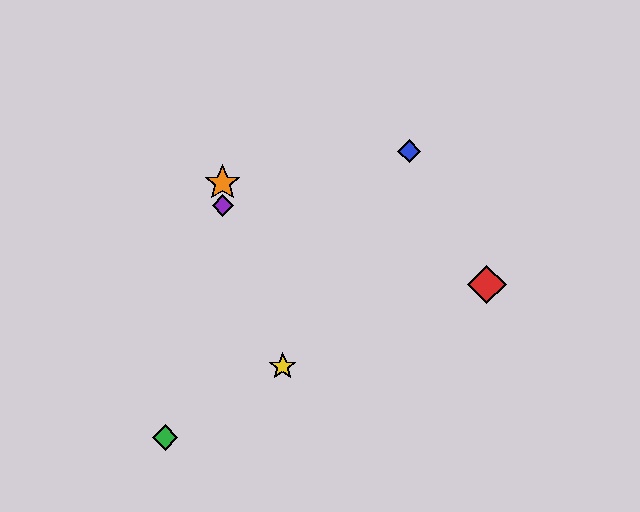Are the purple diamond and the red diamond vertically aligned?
No, the purple diamond is at x≈223 and the red diamond is at x≈487.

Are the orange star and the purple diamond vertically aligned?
Yes, both are at x≈223.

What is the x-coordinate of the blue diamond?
The blue diamond is at x≈409.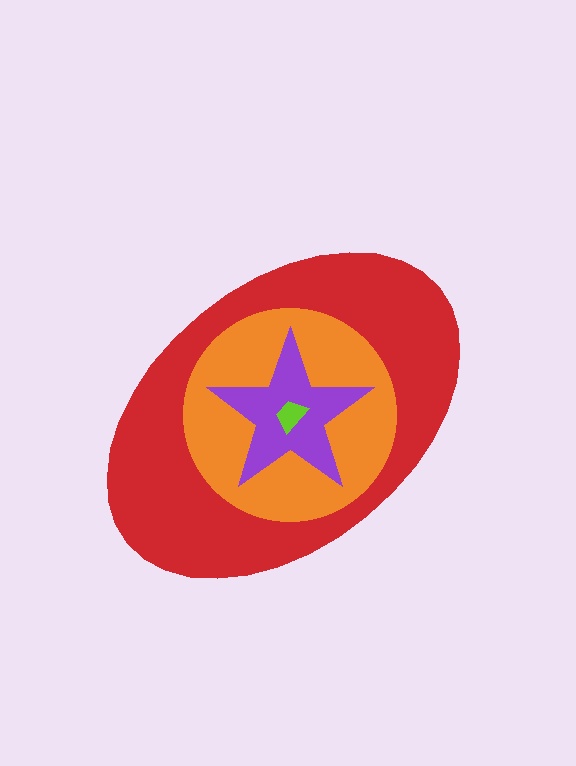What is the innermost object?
The lime trapezoid.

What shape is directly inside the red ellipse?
The orange circle.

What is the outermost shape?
The red ellipse.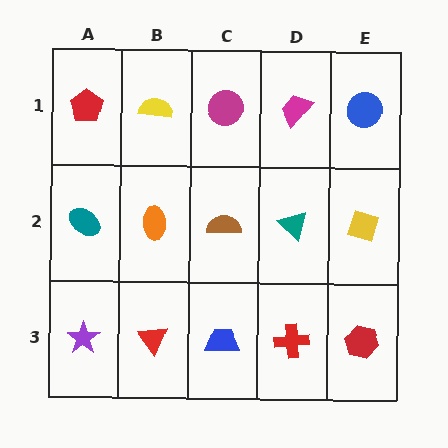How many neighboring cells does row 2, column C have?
4.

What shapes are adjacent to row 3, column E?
A yellow diamond (row 2, column E), a red cross (row 3, column D).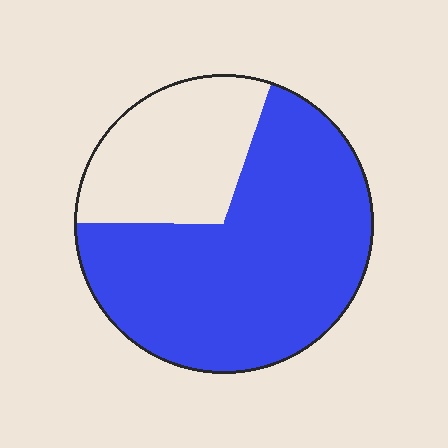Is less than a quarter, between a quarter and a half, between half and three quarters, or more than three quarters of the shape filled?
Between half and three quarters.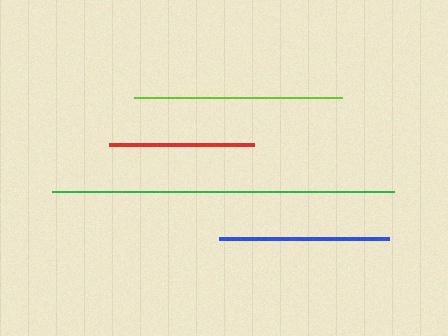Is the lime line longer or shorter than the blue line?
The lime line is longer than the blue line.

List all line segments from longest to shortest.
From longest to shortest: green, lime, blue, red.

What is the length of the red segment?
The red segment is approximately 145 pixels long.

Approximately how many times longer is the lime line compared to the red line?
The lime line is approximately 1.4 times the length of the red line.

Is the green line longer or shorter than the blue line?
The green line is longer than the blue line.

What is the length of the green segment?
The green segment is approximately 341 pixels long.